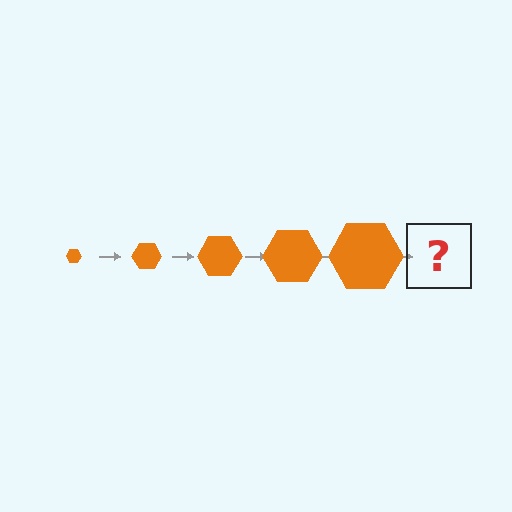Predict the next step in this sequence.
The next step is an orange hexagon, larger than the previous one.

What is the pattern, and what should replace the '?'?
The pattern is that the hexagon gets progressively larger each step. The '?' should be an orange hexagon, larger than the previous one.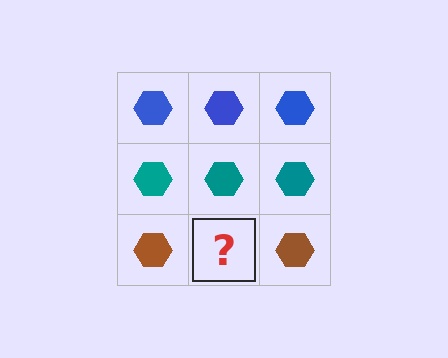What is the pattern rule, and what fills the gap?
The rule is that each row has a consistent color. The gap should be filled with a brown hexagon.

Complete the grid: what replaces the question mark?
The question mark should be replaced with a brown hexagon.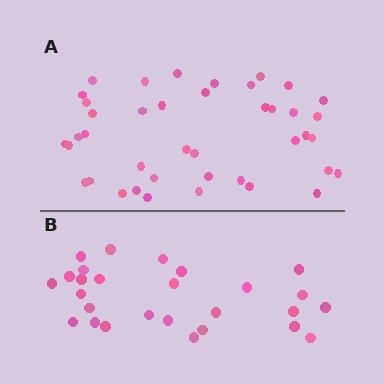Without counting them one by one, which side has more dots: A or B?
Region A (the top region) has more dots.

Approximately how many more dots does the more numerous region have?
Region A has approximately 15 more dots than region B.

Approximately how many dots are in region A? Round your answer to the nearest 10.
About 40 dots. (The exact count is 41, which rounds to 40.)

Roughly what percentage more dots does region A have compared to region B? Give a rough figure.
About 50% more.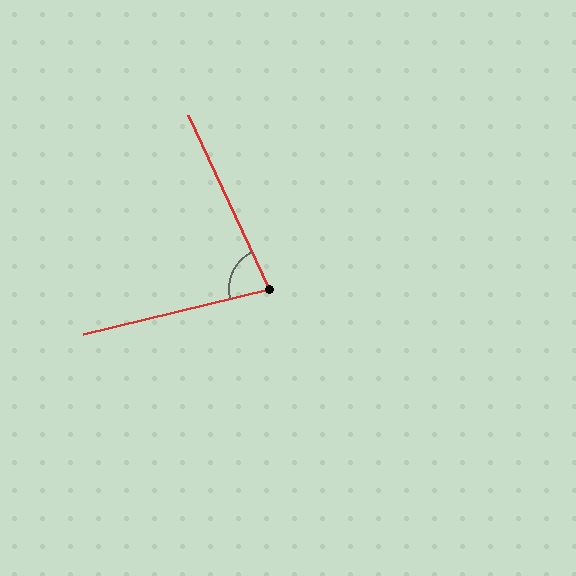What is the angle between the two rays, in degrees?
Approximately 78 degrees.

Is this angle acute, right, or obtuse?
It is acute.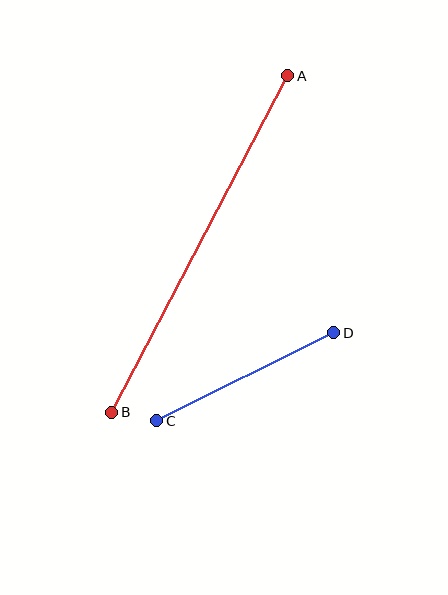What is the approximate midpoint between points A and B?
The midpoint is at approximately (200, 244) pixels.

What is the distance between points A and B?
The distance is approximately 380 pixels.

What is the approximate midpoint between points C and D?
The midpoint is at approximately (245, 377) pixels.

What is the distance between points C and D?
The distance is approximately 198 pixels.